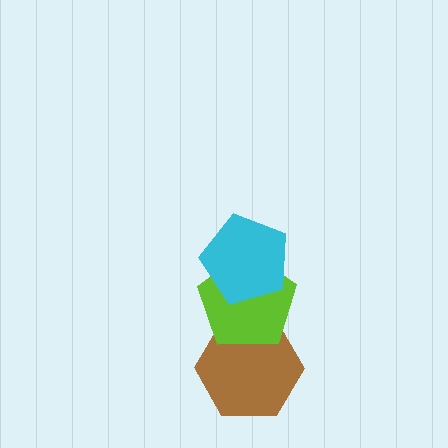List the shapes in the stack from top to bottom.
From top to bottom: the cyan pentagon, the lime pentagon, the brown hexagon.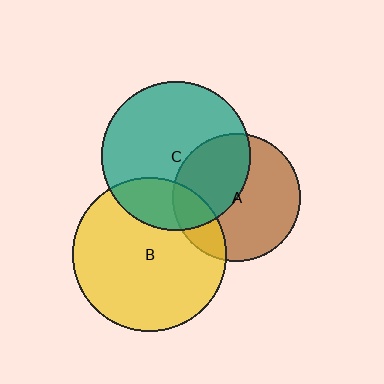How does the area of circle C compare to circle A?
Approximately 1.4 times.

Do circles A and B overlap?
Yes.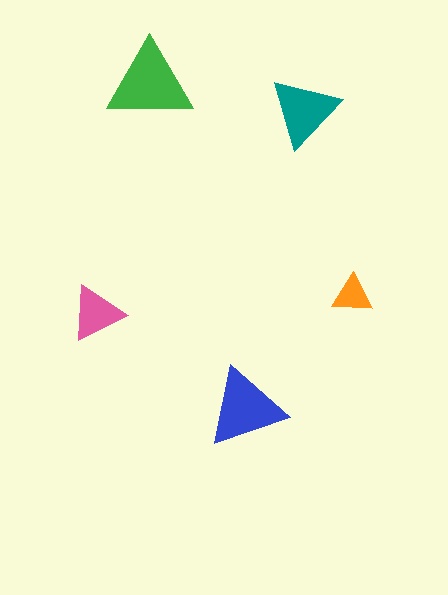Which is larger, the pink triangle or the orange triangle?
The pink one.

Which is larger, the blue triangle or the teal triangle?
The blue one.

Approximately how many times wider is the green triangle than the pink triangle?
About 1.5 times wider.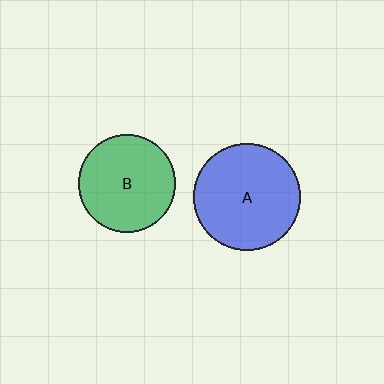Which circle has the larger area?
Circle A (blue).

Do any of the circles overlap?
No, none of the circles overlap.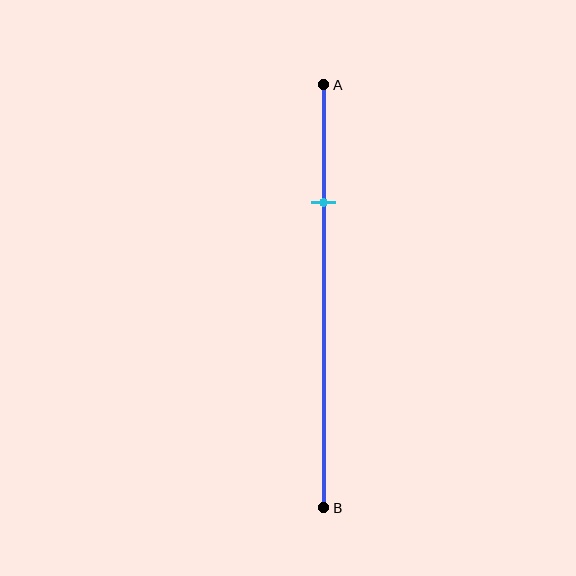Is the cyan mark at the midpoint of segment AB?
No, the mark is at about 30% from A, not at the 50% midpoint.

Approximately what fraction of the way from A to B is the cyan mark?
The cyan mark is approximately 30% of the way from A to B.